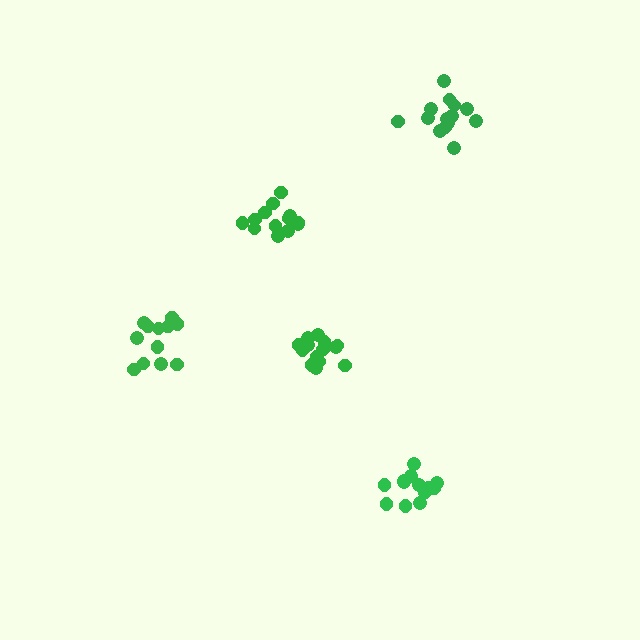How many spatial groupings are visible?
There are 5 spatial groupings.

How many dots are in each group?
Group 1: 14 dots, Group 2: 14 dots, Group 3: 13 dots, Group 4: 13 dots, Group 5: 12 dots (66 total).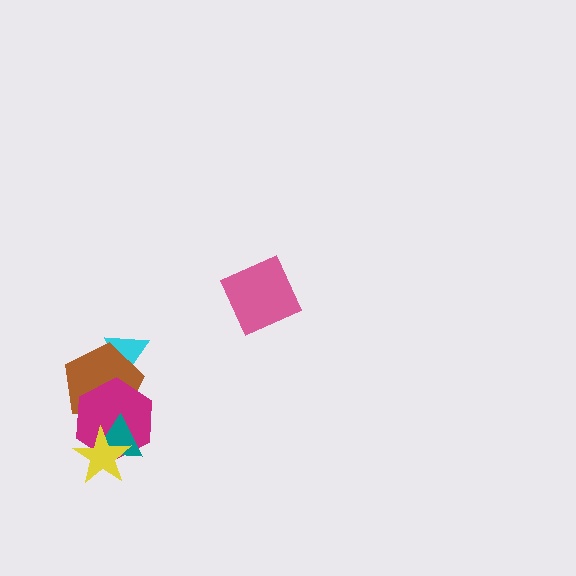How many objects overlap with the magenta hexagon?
3 objects overlap with the magenta hexagon.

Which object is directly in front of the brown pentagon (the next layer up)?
The magenta hexagon is directly in front of the brown pentagon.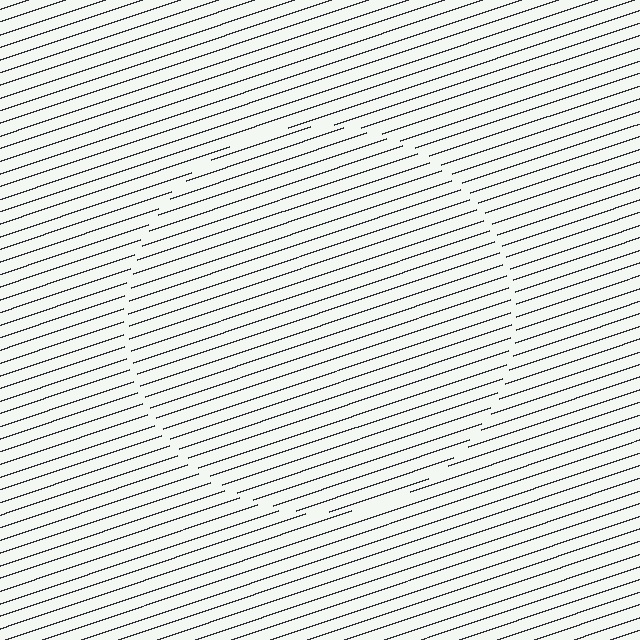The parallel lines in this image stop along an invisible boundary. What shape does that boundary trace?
An illusory circle. The interior of the shape contains the same grating, shifted by half a period — the contour is defined by the phase discontinuity where line-ends from the inner and outer gratings abut.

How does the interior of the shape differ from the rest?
The interior of the shape contains the same grating, shifted by half a period — the contour is defined by the phase discontinuity where line-ends from the inner and outer gratings abut.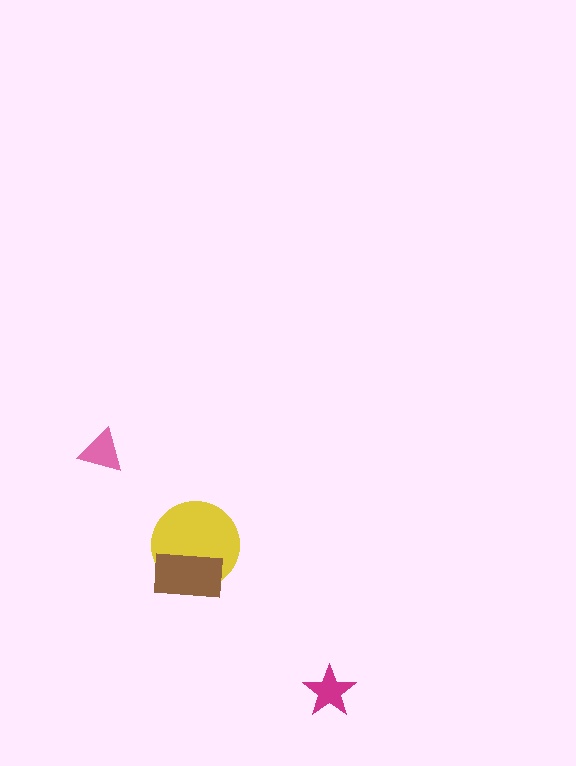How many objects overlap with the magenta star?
0 objects overlap with the magenta star.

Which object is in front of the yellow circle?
The brown rectangle is in front of the yellow circle.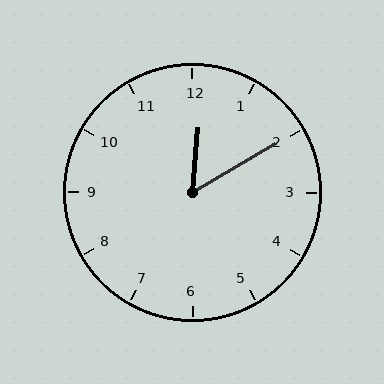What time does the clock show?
12:10.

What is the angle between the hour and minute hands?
Approximately 55 degrees.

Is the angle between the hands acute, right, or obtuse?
It is acute.